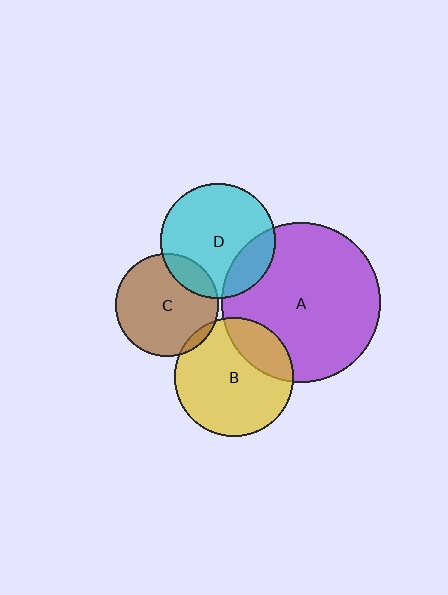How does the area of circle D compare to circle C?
Approximately 1.3 times.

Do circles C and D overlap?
Yes.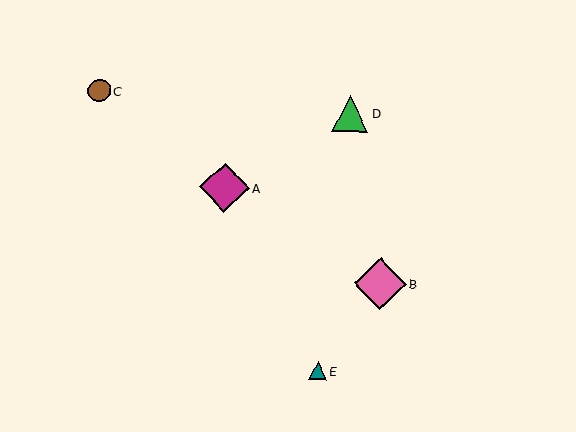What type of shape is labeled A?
Shape A is a magenta diamond.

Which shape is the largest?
The pink diamond (labeled B) is the largest.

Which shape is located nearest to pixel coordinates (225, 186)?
The magenta diamond (labeled A) at (224, 188) is nearest to that location.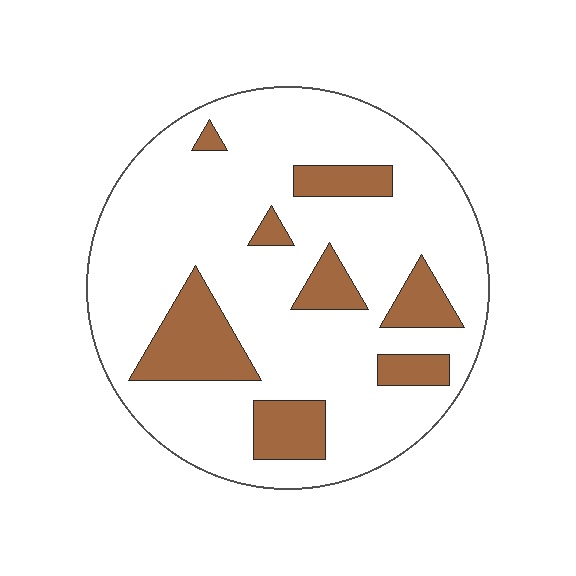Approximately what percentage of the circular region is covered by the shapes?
Approximately 20%.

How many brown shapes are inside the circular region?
8.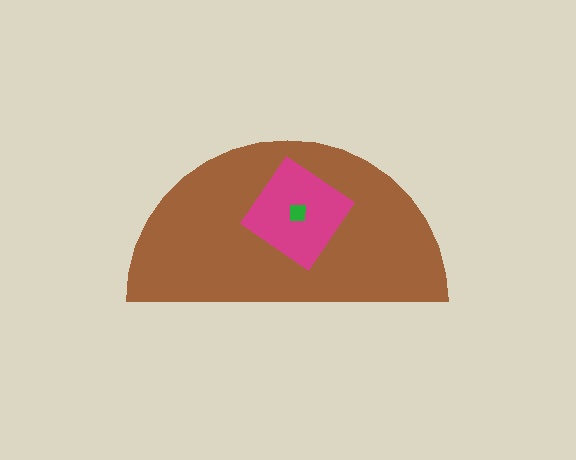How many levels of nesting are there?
3.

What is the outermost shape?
The brown semicircle.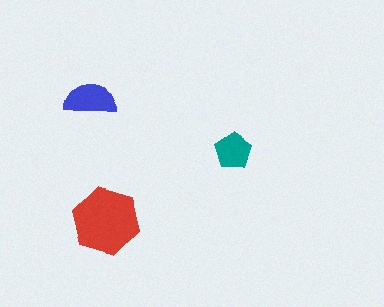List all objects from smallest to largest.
The teal pentagon, the blue semicircle, the red hexagon.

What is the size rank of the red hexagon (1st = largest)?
1st.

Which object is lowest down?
The red hexagon is bottommost.